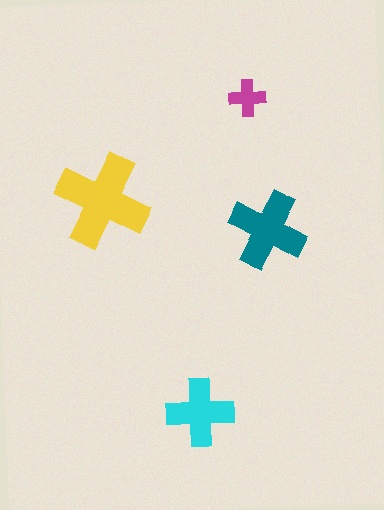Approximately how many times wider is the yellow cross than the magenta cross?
About 2.5 times wider.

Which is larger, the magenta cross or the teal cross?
The teal one.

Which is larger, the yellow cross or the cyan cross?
The yellow one.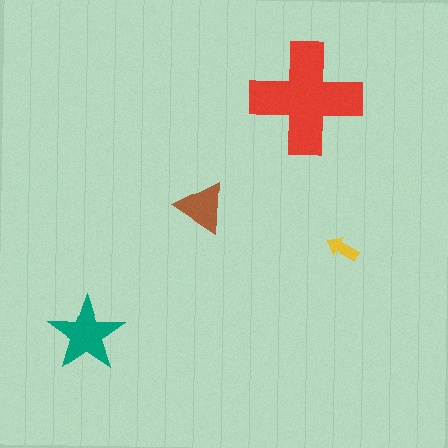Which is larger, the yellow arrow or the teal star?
The teal star.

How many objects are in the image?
There are 4 objects in the image.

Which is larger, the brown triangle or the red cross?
The red cross.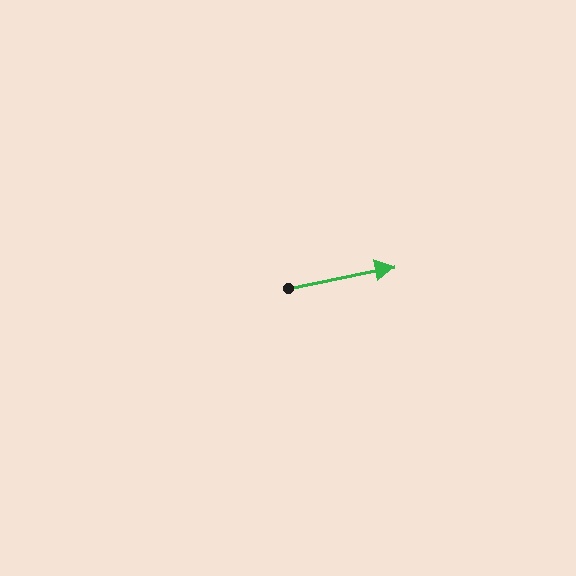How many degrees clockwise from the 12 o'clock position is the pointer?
Approximately 78 degrees.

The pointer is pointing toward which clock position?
Roughly 3 o'clock.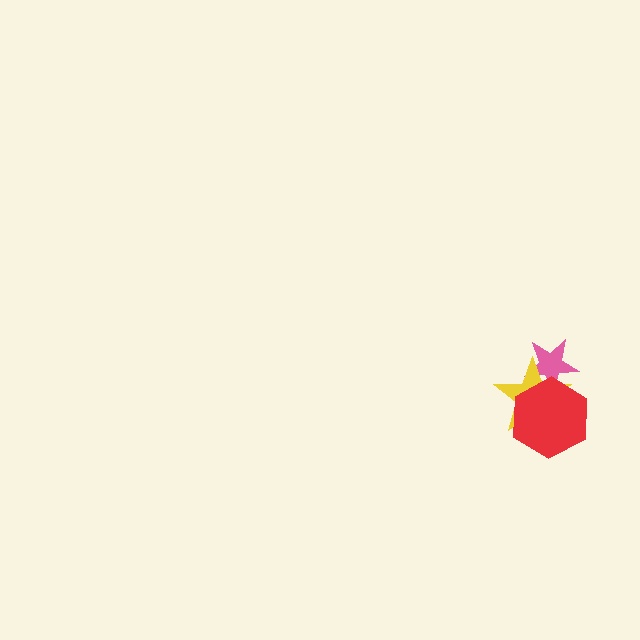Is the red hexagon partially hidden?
No, no other shape covers it.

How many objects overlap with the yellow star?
2 objects overlap with the yellow star.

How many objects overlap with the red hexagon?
2 objects overlap with the red hexagon.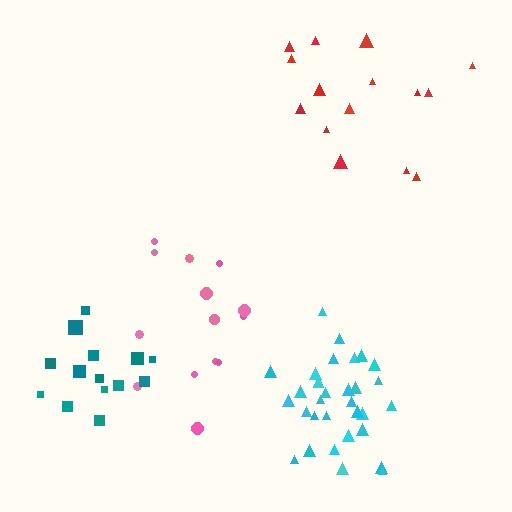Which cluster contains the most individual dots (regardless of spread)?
Cyan (32).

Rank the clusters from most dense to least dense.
cyan, teal, pink, red.